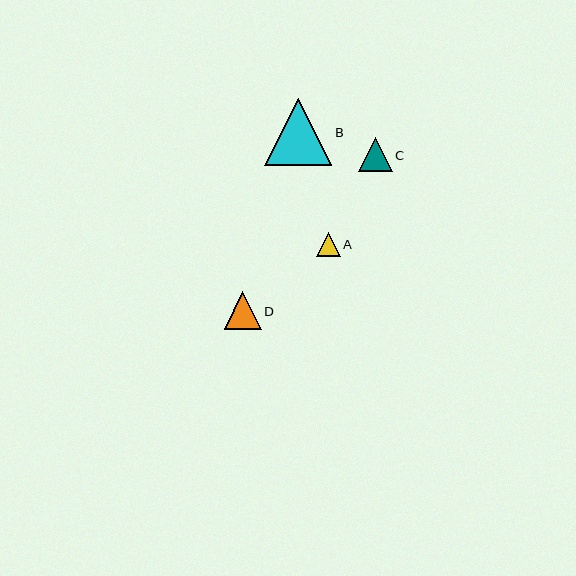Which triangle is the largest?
Triangle B is the largest with a size of approximately 67 pixels.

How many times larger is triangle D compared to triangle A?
Triangle D is approximately 1.5 times the size of triangle A.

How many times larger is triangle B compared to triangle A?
Triangle B is approximately 2.7 times the size of triangle A.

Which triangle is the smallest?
Triangle A is the smallest with a size of approximately 24 pixels.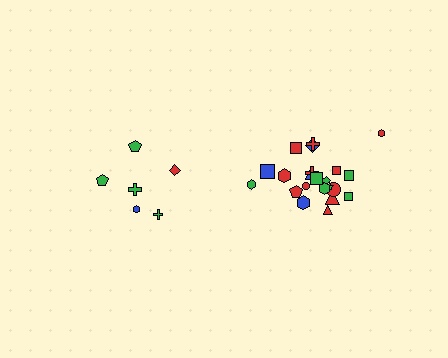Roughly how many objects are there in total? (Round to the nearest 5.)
Roughly 30 objects in total.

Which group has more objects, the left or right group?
The right group.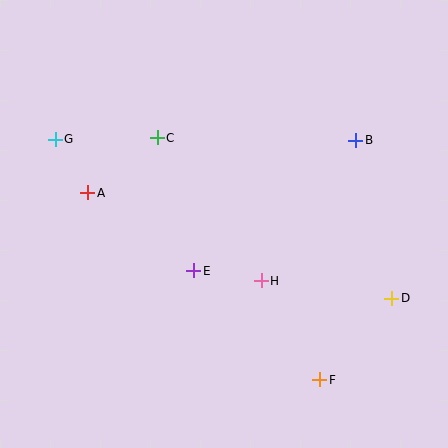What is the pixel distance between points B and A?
The distance between B and A is 273 pixels.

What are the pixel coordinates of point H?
Point H is at (261, 281).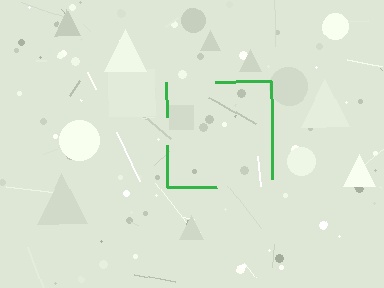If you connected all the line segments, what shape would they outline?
They would outline a square.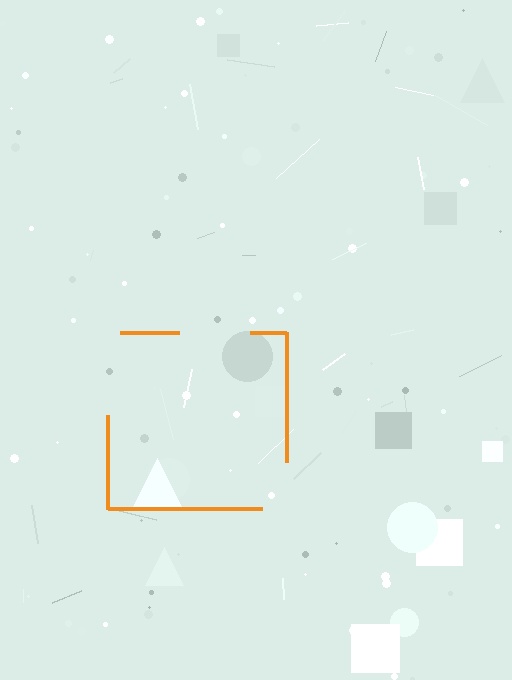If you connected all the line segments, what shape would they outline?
They would outline a square.